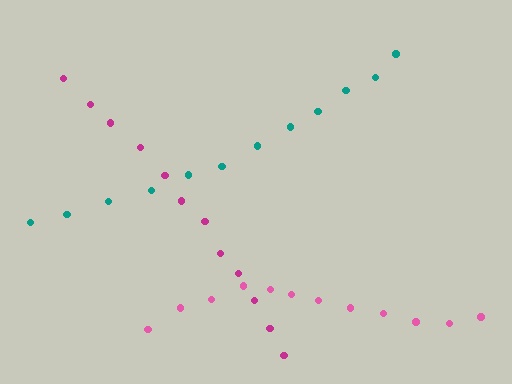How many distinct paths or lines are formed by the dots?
There are 3 distinct paths.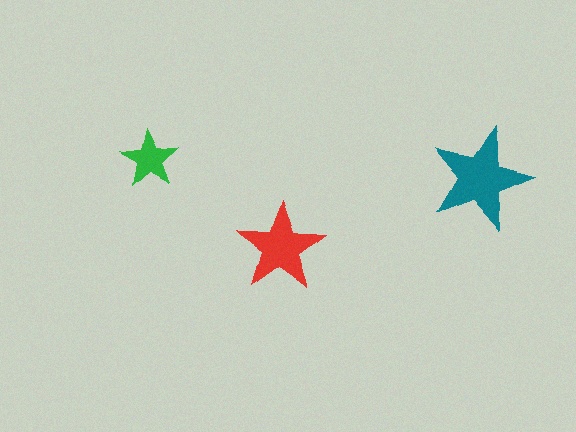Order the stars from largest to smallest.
the teal one, the red one, the green one.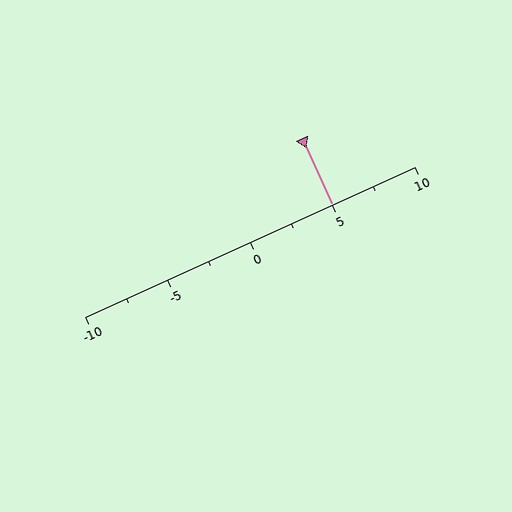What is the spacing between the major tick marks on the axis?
The major ticks are spaced 5 apart.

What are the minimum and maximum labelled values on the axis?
The axis runs from -10 to 10.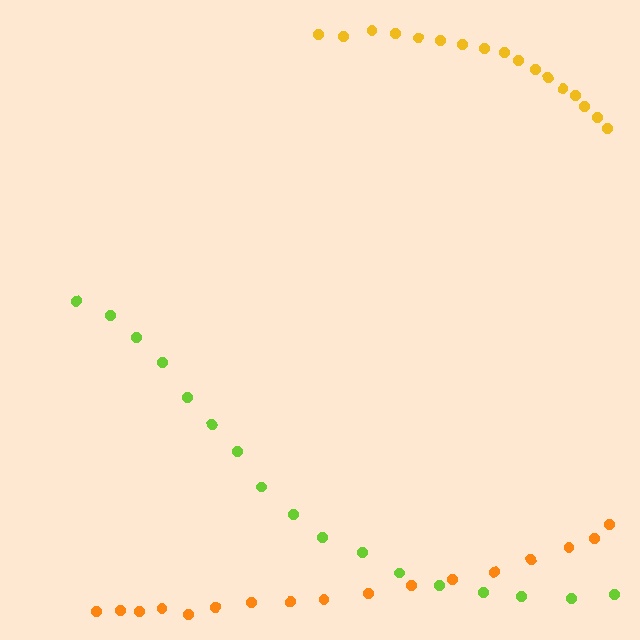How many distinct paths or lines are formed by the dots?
There are 3 distinct paths.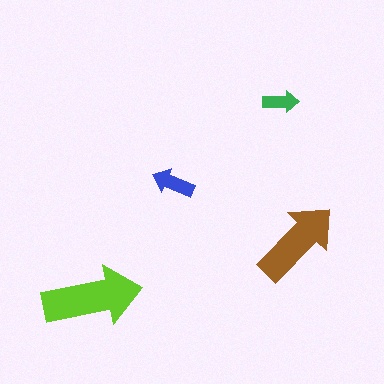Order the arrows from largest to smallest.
the lime one, the brown one, the blue one, the green one.